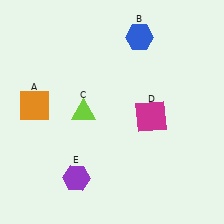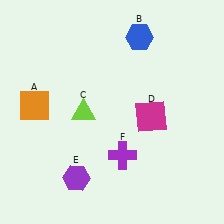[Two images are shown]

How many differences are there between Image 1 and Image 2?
There is 1 difference between the two images.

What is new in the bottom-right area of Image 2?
A purple cross (F) was added in the bottom-right area of Image 2.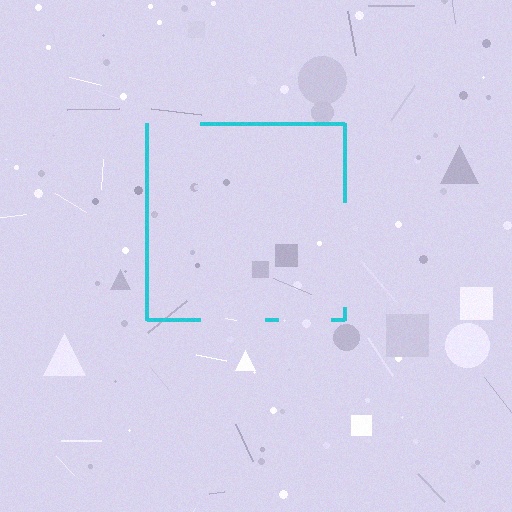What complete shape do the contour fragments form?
The contour fragments form a square.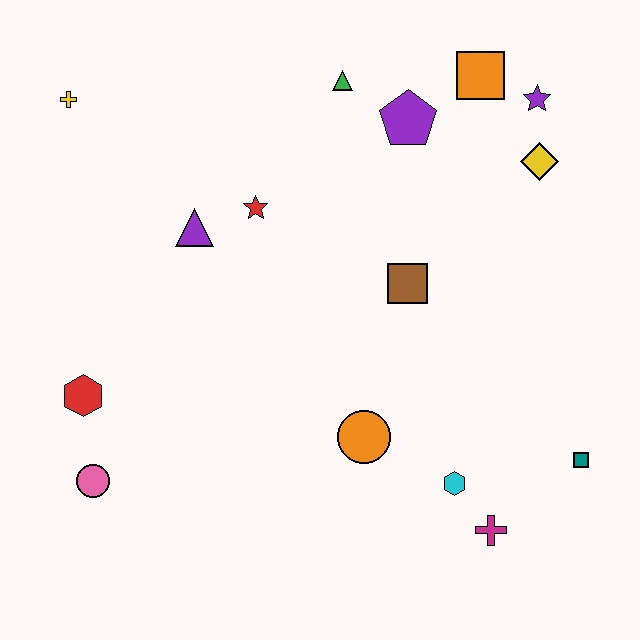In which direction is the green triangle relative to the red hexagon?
The green triangle is above the red hexagon.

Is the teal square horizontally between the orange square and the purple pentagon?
No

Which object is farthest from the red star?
The teal square is farthest from the red star.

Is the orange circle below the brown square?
Yes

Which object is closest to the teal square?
The magenta cross is closest to the teal square.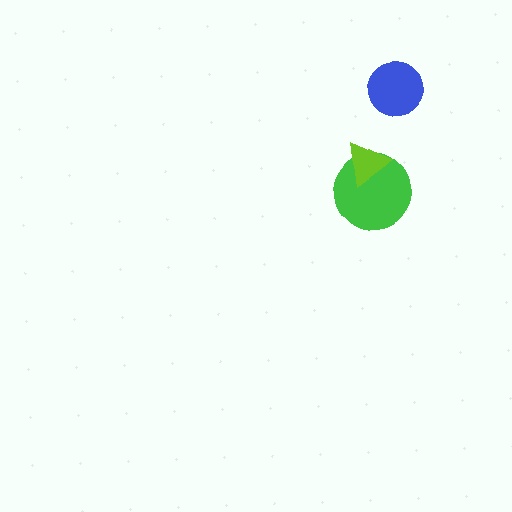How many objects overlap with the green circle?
1 object overlaps with the green circle.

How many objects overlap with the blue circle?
0 objects overlap with the blue circle.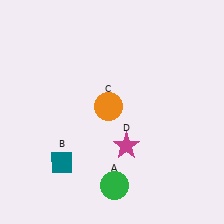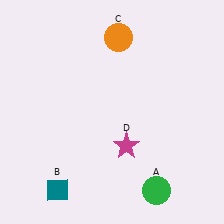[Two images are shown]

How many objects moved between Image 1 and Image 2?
3 objects moved between the two images.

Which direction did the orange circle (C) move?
The orange circle (C) moved up.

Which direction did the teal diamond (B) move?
The teal diamond (B) moved down.